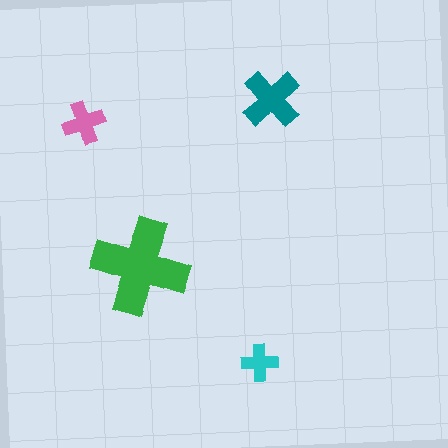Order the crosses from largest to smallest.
the green one, the teal one, the pink one, the cyan one.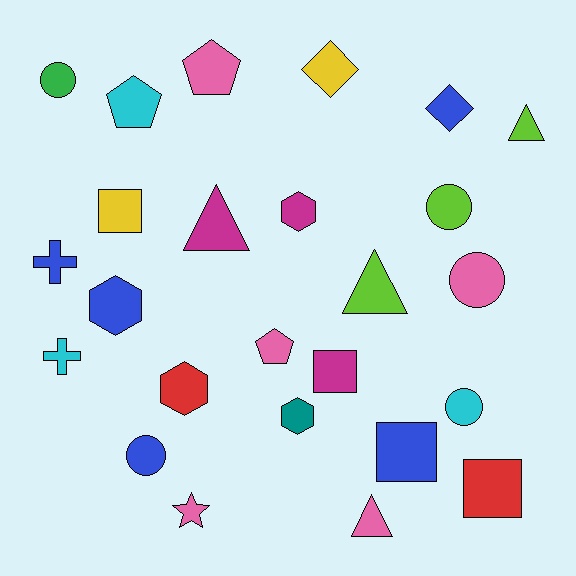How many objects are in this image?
There are 25 objects.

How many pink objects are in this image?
There are 5 pink objects.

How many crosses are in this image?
There are 2 crosses.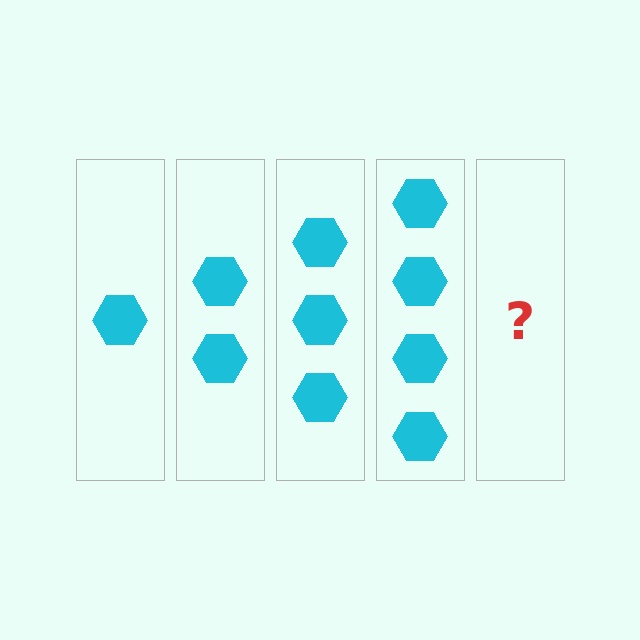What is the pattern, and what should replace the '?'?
The pattern is that each step adds one more hexagon. The '?' should be 5 hexagons.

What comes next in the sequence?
The next element should be 5 hexagons.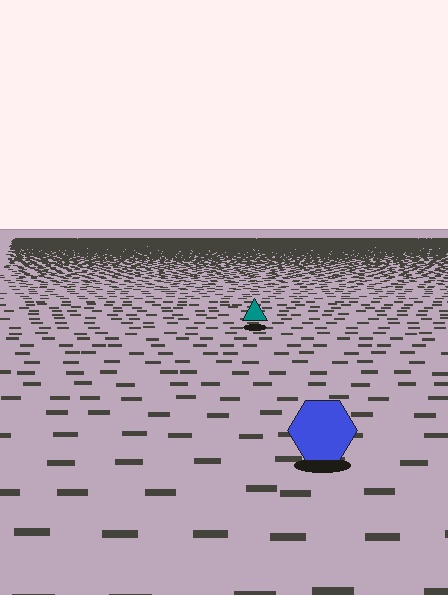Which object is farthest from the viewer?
The teal triangle is farthest from the viewer. It appears smaller and the ground texture around it is denser.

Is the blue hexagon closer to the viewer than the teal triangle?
Yes. The blue hexagon is closer — you can tell from the texture gradient: the ground texture is coarser near it.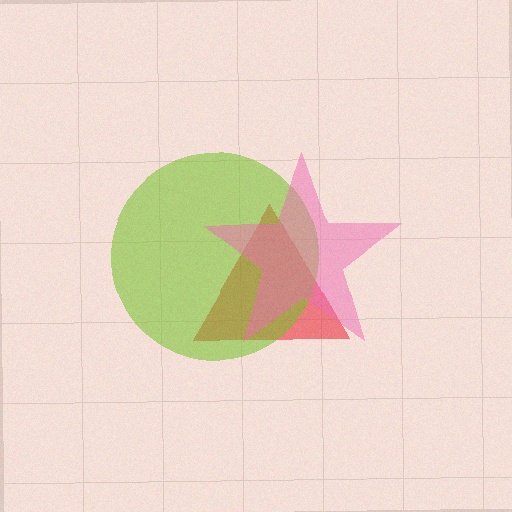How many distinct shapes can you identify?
There are 3 distinct shapes: a red triangle, a lime circle, a pink star.